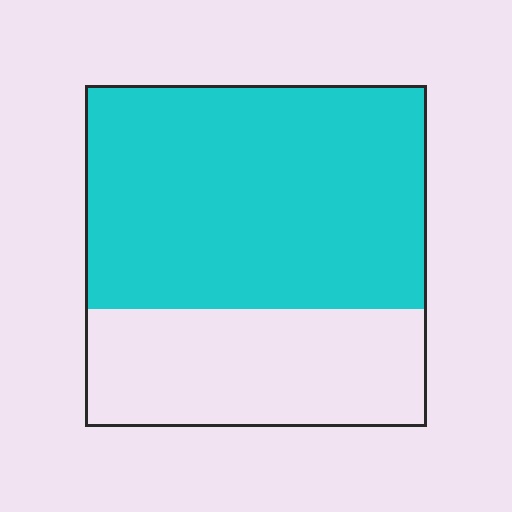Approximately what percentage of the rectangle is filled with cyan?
Approximately 65%.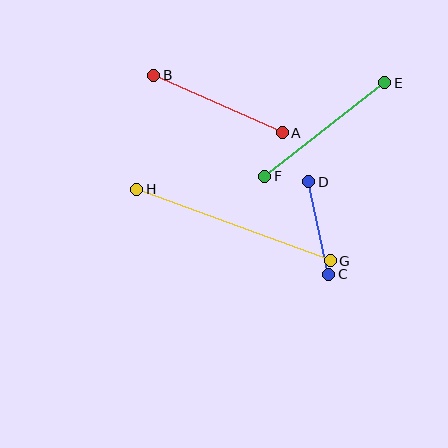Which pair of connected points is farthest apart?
Points G and H are farthest apart.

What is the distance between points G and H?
The distance is approximately 206 pixels.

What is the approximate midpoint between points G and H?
The midpoint is at approximately (233, 225) pixels.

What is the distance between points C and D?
The distance is approximately 95 pixels.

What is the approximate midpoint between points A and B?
The midpoint is at approximately (218, 104) pixels.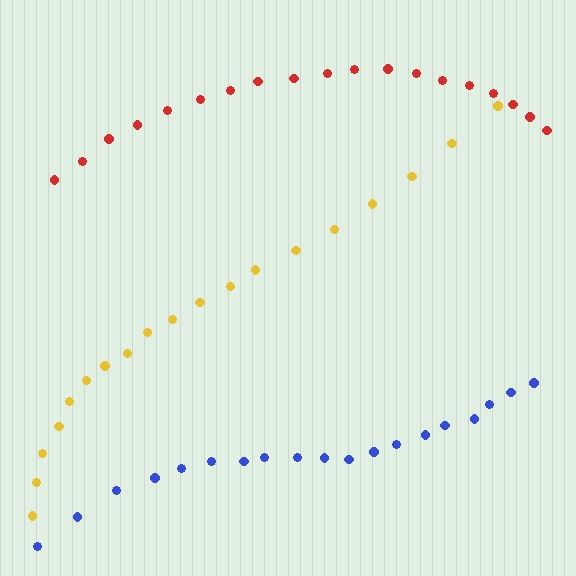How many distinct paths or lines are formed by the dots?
There are 3 distinct paths.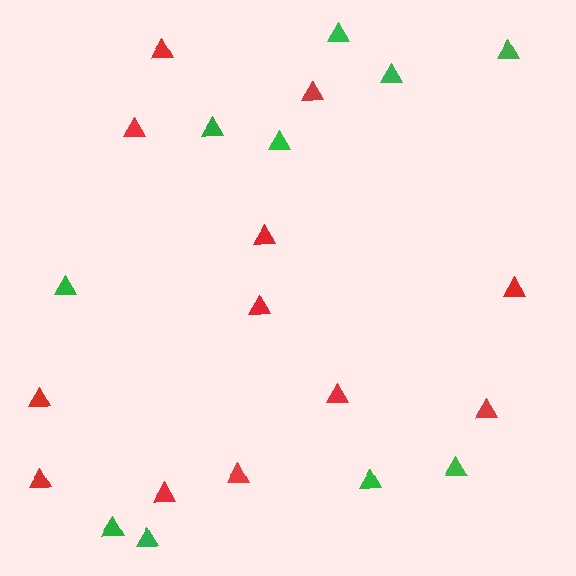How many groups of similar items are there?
There are 2 groups: one group of red triangles (12) and one group of green triangles (10).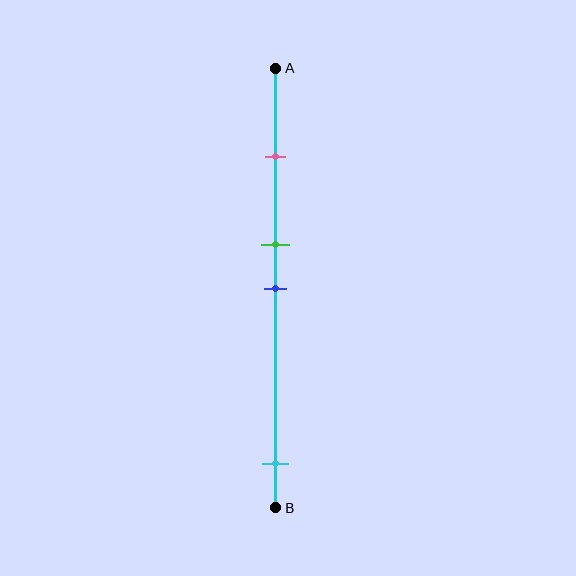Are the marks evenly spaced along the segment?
No, the marks are not evenly spaced.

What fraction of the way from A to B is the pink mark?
The pink mark is approximately 20% (0.2) of the way from A to B.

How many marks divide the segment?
There are 4 marks dividing the segment.